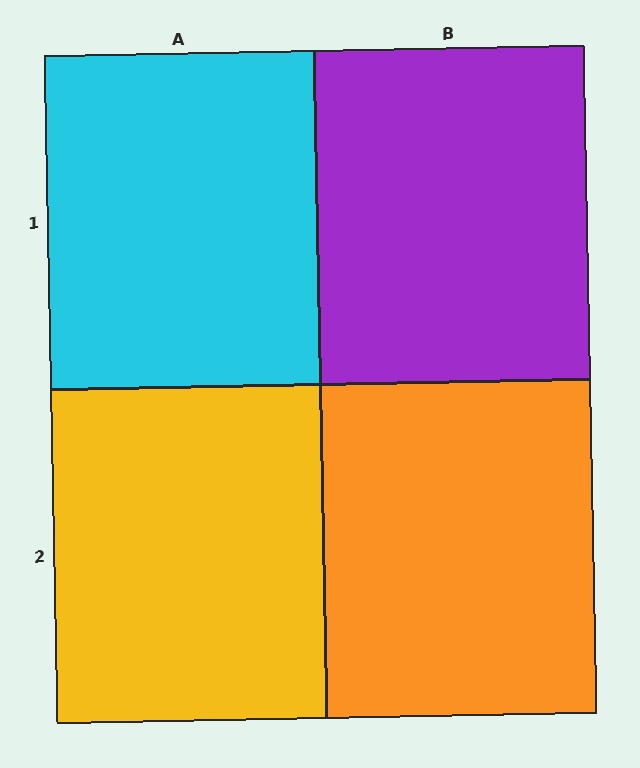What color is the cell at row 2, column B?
Orange.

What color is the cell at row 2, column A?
Yellow.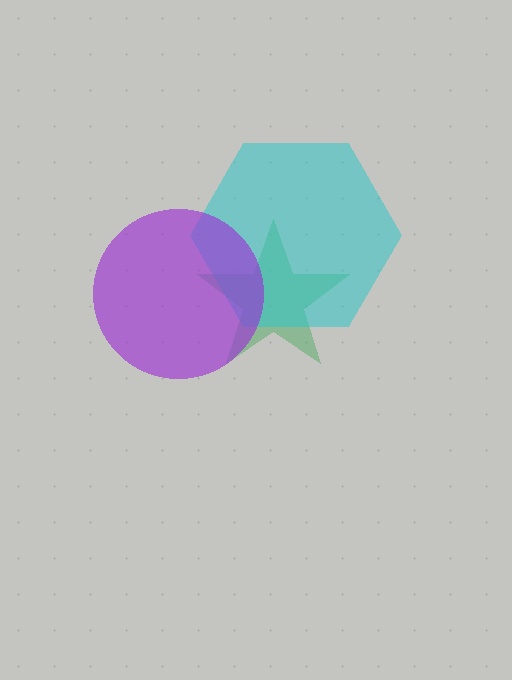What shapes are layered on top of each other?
The layered shapes are: a green star, a cyan hexagon, a purple circle.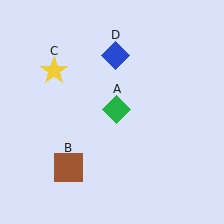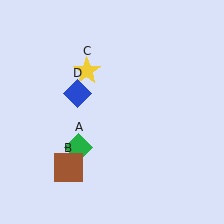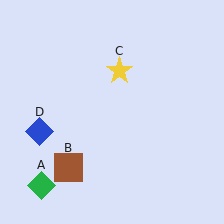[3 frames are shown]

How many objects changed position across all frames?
3 objects changed position: green diamond (object A), yellow star (object C), blue diamond (object D).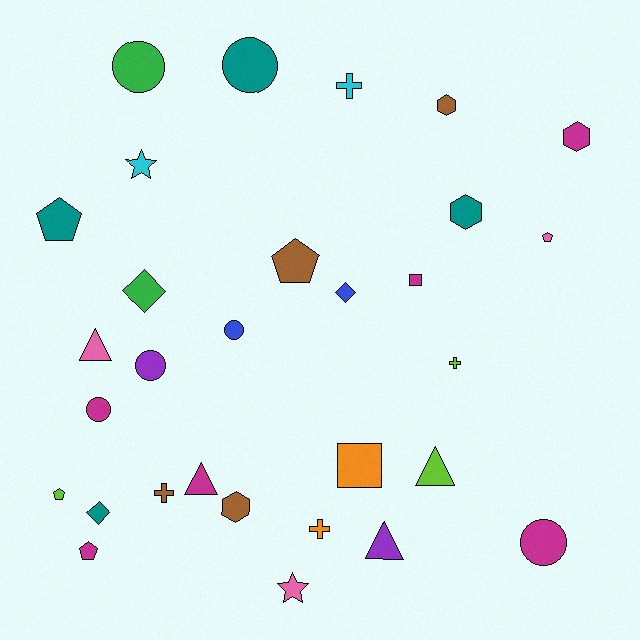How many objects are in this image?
There are 30 objects.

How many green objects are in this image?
There are 2 green objects.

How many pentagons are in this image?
There are 5 pentagons.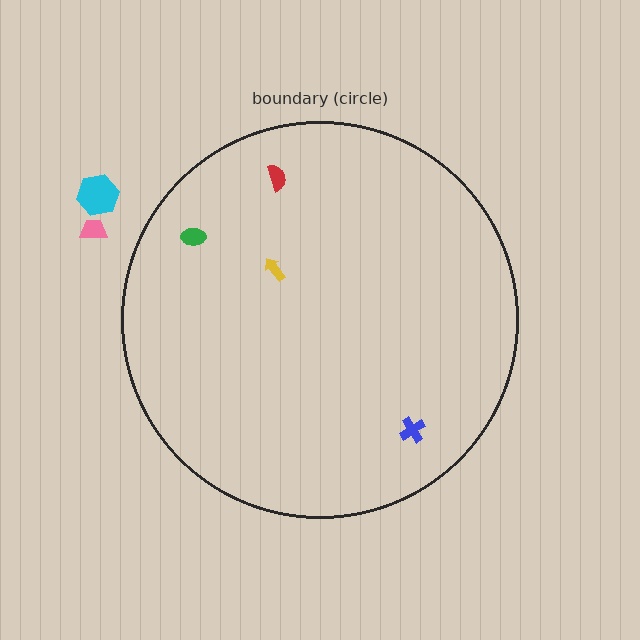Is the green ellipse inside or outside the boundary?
Inside.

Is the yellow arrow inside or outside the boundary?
Inside.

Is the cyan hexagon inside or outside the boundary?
Outside.